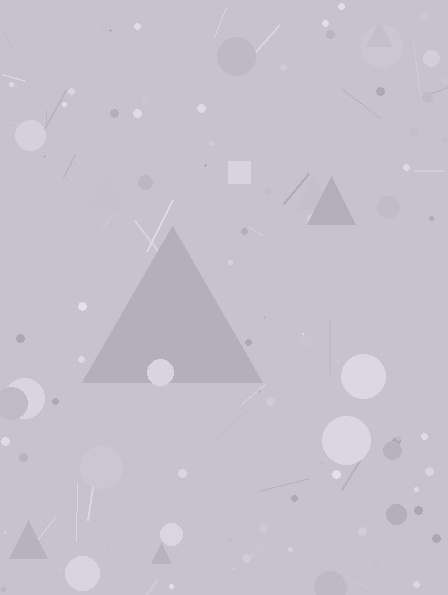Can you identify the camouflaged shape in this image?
The camouflaged shape is a triangle.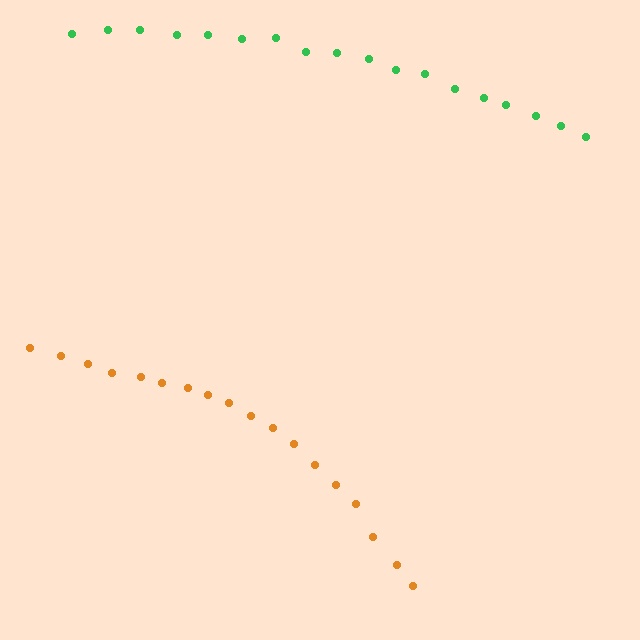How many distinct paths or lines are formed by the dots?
There are 2 distinct paths.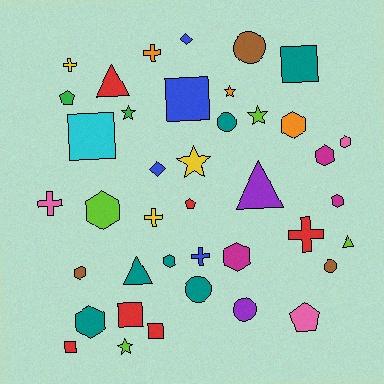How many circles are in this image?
There are 5 circles.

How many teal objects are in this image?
There are 6 teal objects.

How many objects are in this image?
There are 40 objects.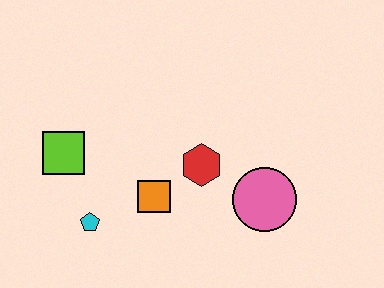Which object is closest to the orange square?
The red hexagon is closest to the orange square.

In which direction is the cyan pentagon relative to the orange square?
The cyan pentagon is to the left of the orange square.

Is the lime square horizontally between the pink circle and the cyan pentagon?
No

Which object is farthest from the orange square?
The pink circle is farthest from the orange square.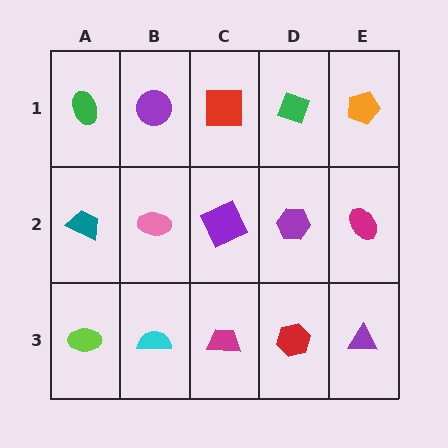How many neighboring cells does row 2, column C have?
4.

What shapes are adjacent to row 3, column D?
A purple hexagon (row 2, column D), a magenta trapezoid (row 3, column C), a purple triangle (row 3, column E).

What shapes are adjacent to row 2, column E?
An orange pentagon (row 1, column E), a purple triangle (row 3, column E), a purple hexagon (row 2, column D).